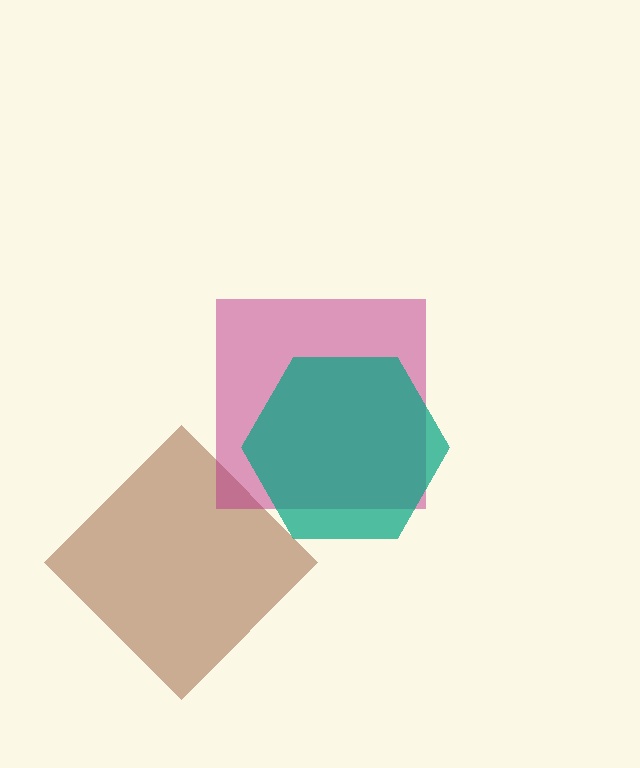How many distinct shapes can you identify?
There are 3 distinct shapes: a brown diamond, a magenta square, a teal hexagon.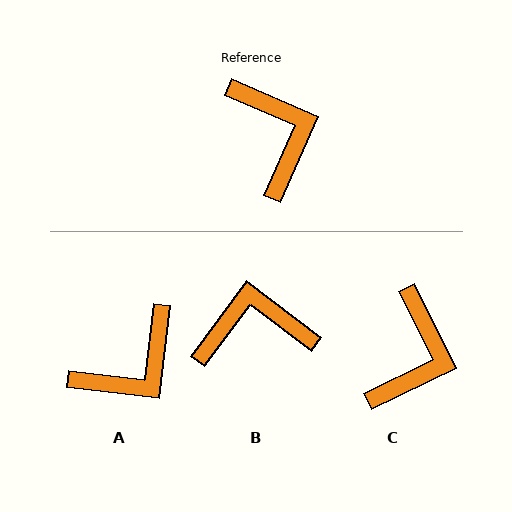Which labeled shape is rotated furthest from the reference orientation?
B, about 77 degrees away.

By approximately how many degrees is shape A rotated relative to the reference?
Approximately 73 degrees clockwise.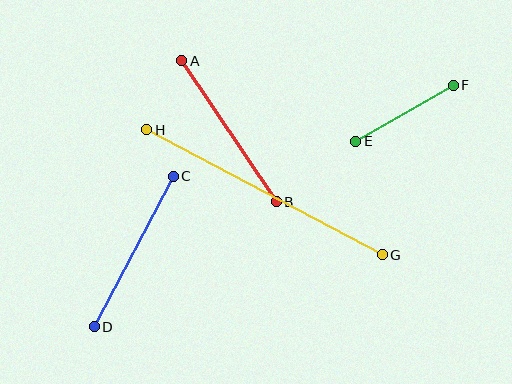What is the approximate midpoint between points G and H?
The midpoint is at approximately (265, 192) pixels.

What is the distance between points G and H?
The distance is approximately 267 pixels.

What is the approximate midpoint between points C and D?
The midpoint is at approximately (134, 252) pixels.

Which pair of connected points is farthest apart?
Points G and H are farthest apart.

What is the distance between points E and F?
The distance is approximately 112 pixels.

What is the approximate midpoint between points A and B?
The midpoint is at approximately (229, 131) pixels.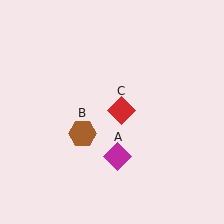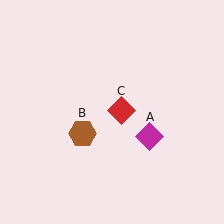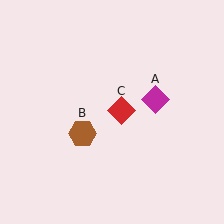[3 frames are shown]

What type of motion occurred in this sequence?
The magenta diamond (object A) rotated counterclockwise around the center of the scene.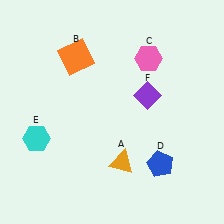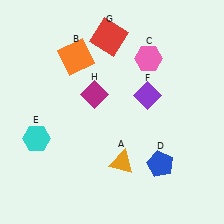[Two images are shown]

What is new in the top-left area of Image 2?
A red square (G) was added in the top-left area of Image 2.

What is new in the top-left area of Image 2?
A magenta diamond (H) was added in the top-left area of Image 2.